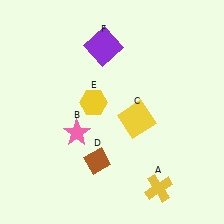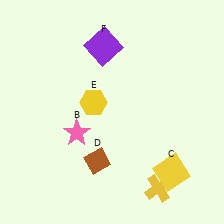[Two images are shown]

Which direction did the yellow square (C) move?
The yellow square (C) moved down.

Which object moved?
The yellow square (C) moved down.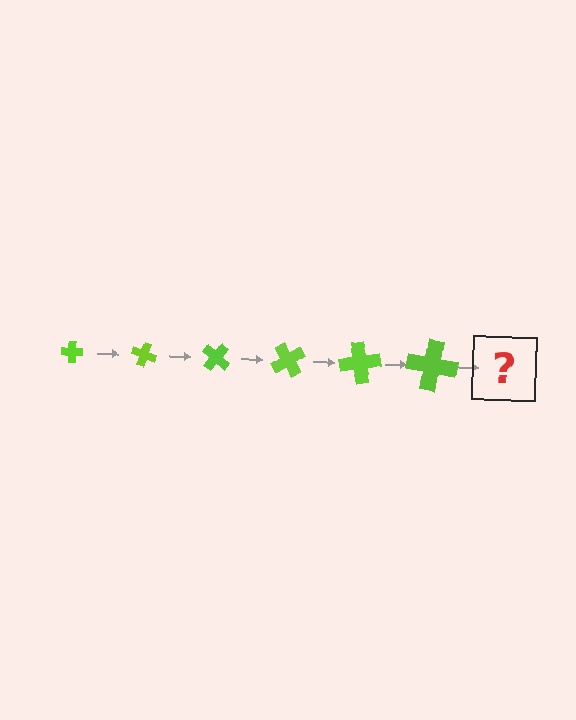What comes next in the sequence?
The next element should be a cross, larger than the previous one and rotated 120 degrees from the start.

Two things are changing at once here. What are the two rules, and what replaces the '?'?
The two rules are that the cross grows larger each step and it rotates 20 degrees each step. The '?' should be a cross, larger than the previous one and rotated 120 degrees from the start.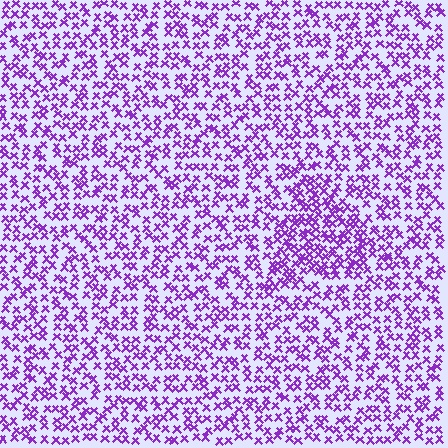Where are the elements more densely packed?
The elements are more densely packed inside the triangle boundary.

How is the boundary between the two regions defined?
The boundary is defined by a change in element density (approximately 1.6x ratio). All elements are the same color, size, and shape.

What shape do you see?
I see a triangle.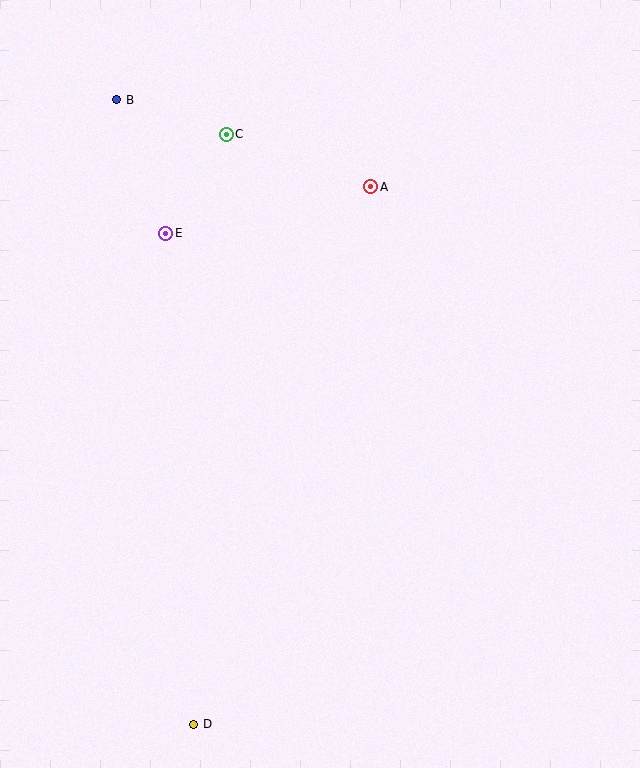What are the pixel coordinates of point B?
Point B is at (117, 100).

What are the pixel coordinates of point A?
Point A is at (371, 187).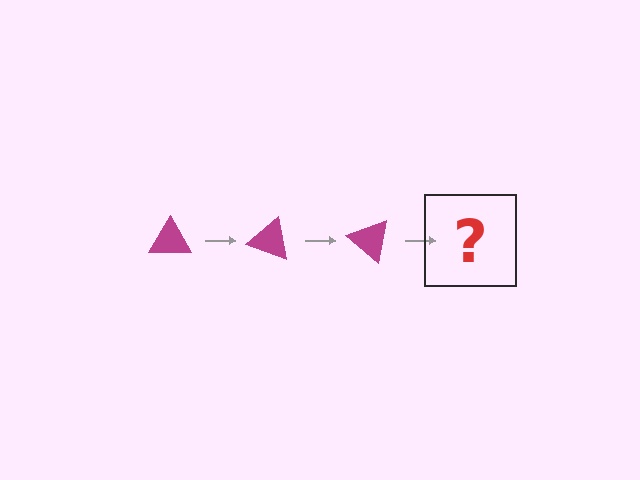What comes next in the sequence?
The next element should be a magenta triangle rotated 60 degrees.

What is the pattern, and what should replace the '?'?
The pattern is that the triangle rotates 20 degrees each step. The '?' should be a magenta triangle rotated 60 degrees.